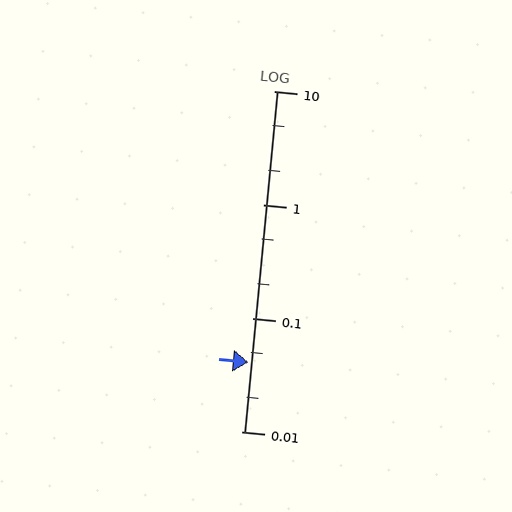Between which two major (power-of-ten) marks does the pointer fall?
The pointer is between 0.01 and 0.1.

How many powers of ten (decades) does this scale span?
The scale spans 3 decades, from 0.01 to 10.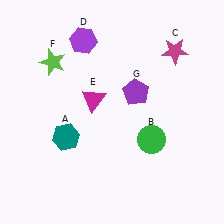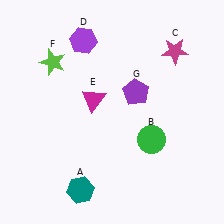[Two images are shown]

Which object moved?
The teal hexagon (A) moved down.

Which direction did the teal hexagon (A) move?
The teal hexagon (A) moved down.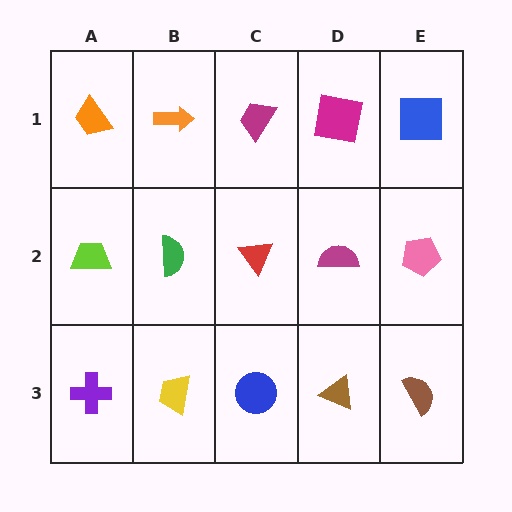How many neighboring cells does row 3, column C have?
3.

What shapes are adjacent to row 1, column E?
A pink pentagon (row 2, column E), a magenta square (row 1, column D).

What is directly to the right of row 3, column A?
A yellow trapezoid.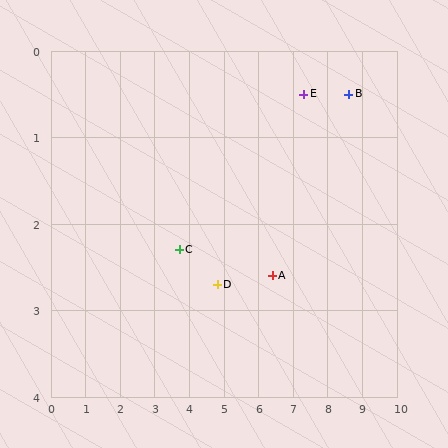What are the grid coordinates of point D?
Point D is at approximately (4.8, 2.7).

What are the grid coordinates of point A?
Point A is at approximately (6.4, 2.6).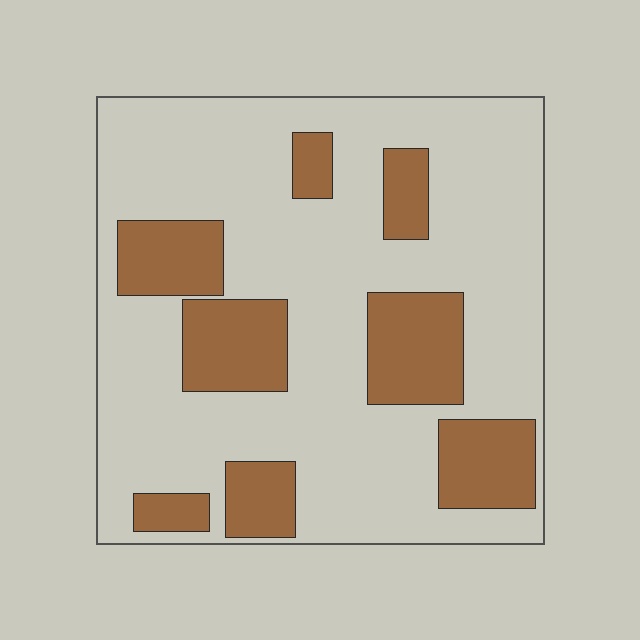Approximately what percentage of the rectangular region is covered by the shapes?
Approximately 25%.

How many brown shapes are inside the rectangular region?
8.